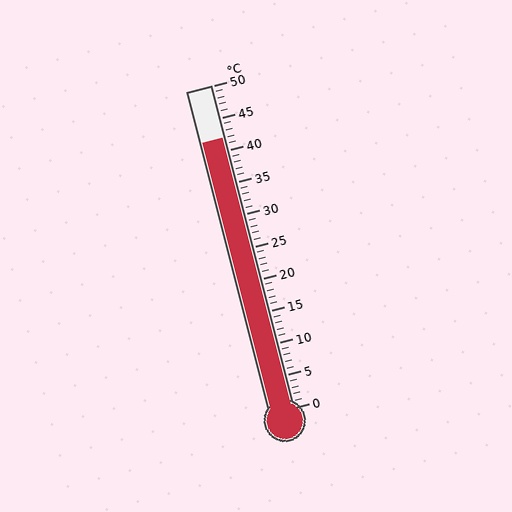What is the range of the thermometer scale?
The thermometer scale ranges from 0°C to 50°C.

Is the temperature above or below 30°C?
The temperature is above 30°C.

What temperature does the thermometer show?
The thermometer shows approximately 42°C.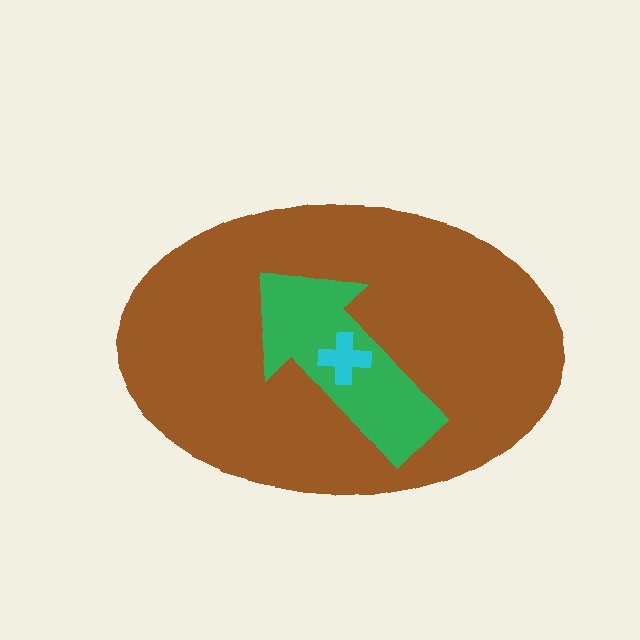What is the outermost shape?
The brown ellipse.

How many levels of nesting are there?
3.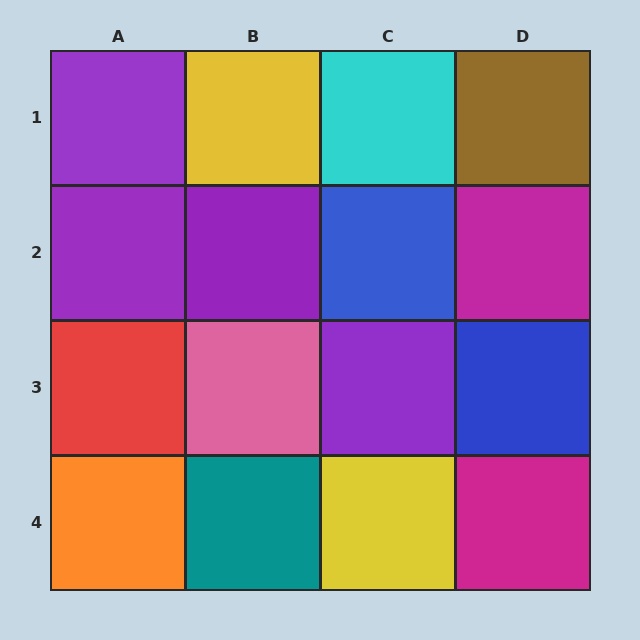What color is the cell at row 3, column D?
Blue.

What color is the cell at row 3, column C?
Purple.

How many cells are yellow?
2 cells are yellow.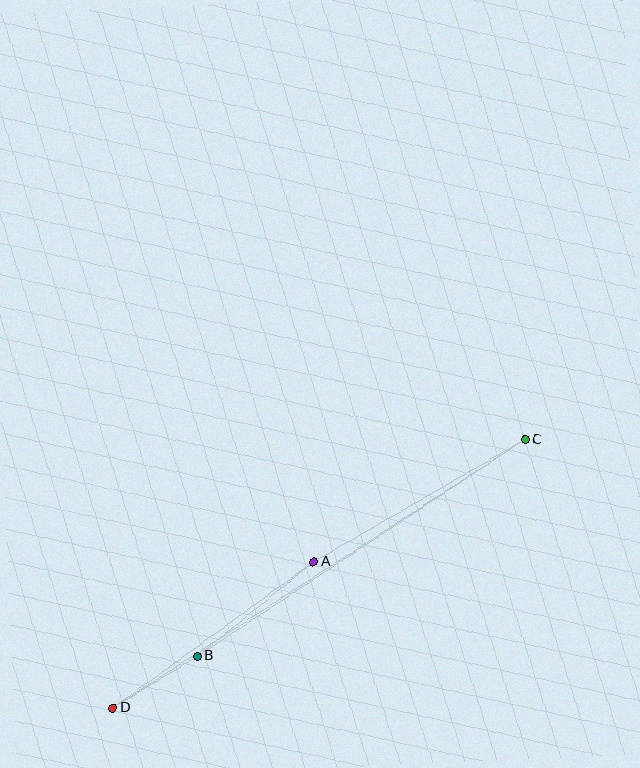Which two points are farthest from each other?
Points C and D are farthest from each other.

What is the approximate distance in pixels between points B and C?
The distance between B and C is approximately 392 pixels.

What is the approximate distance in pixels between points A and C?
The distance between A and C is approximately 244 pixels.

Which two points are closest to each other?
Points B and D are closest to each other.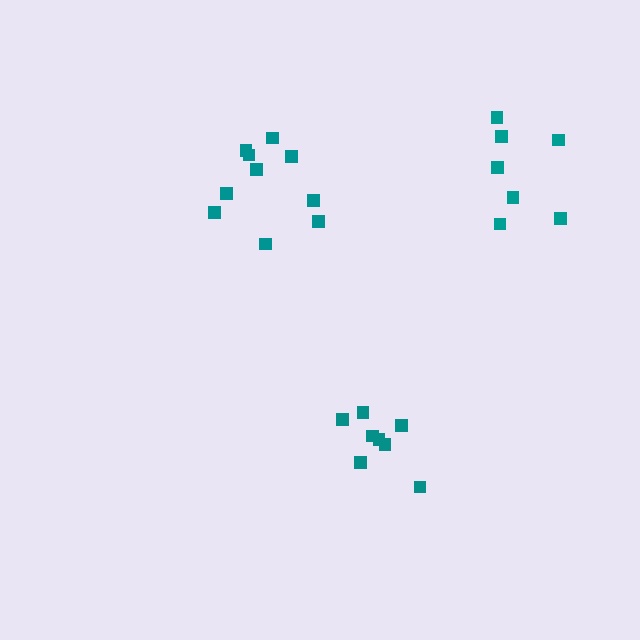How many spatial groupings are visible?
There are 3 spatial groupings.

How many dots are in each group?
Group 1: 10 dots, Group 2: 8 dots, Group 3: 7 dots (25 total).